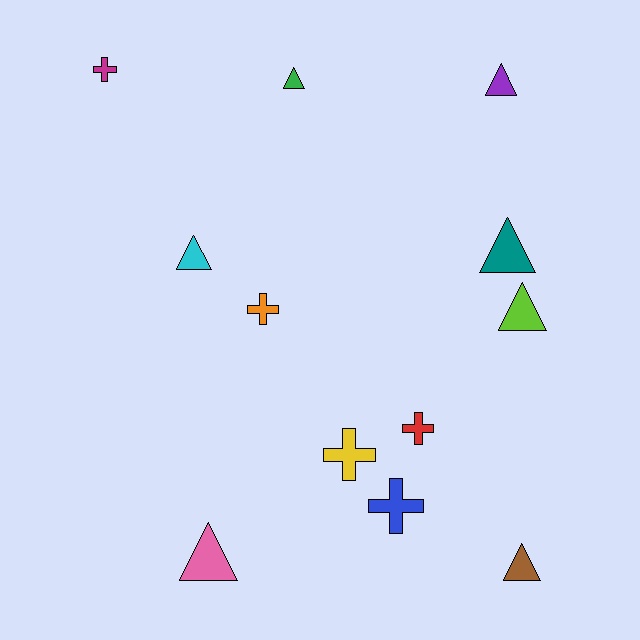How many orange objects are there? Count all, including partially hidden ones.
There is 1 orange object.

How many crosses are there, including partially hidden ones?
There are 5 crosses.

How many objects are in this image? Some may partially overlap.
There are 12 objects.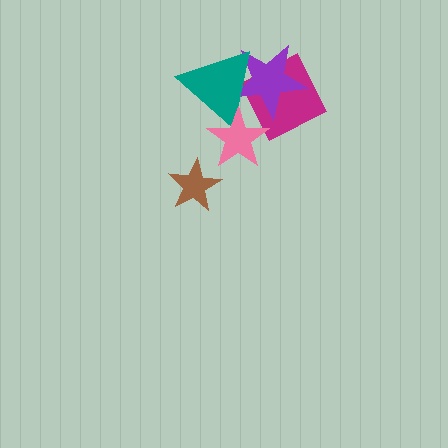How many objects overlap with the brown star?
0 objects overlap with the brown star.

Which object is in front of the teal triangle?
The pink star is in front of the teal triangle.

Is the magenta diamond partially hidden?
Yes, it is partially covered by another shape.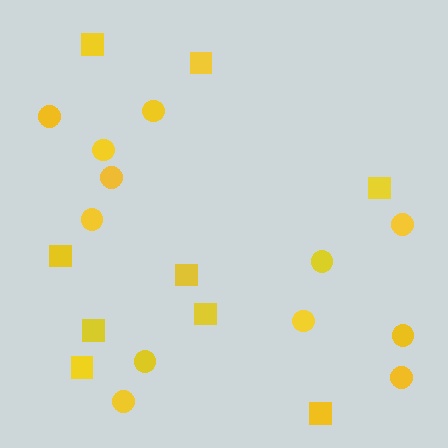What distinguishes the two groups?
There are 2 groups: one group of squares (9) and one group of circles (12).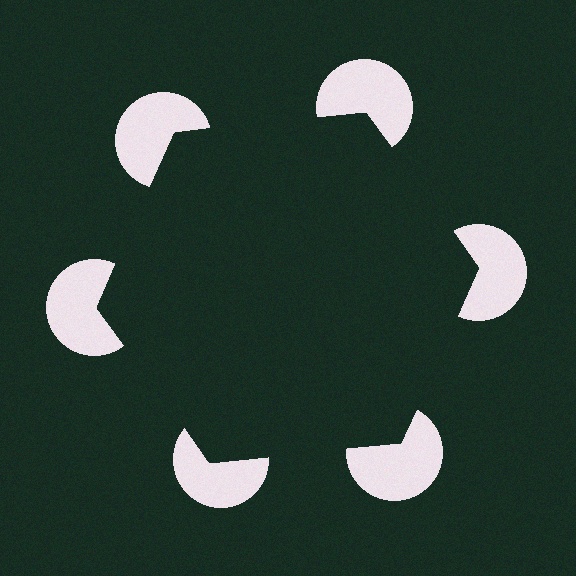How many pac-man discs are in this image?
There are 6 — one at each vertex of the illusory hexagon.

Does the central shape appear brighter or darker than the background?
It typically appears slightly darker than the background, even though no actual brightness change is drawn.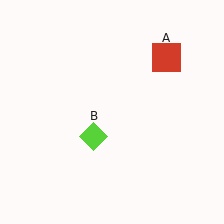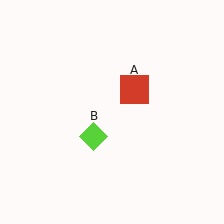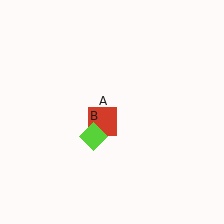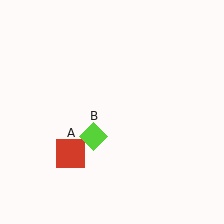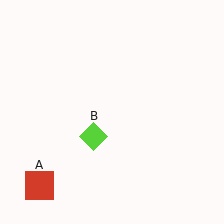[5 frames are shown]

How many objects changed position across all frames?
1 object changed position: red square (object A).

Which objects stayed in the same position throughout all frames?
Lime diamond (object B) remained stationary.